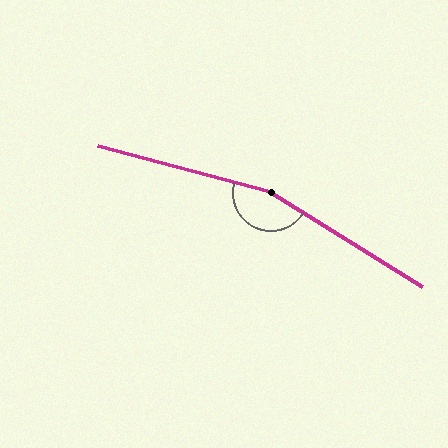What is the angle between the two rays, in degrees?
Approximately 163 degrees.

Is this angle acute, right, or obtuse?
It is obtuse.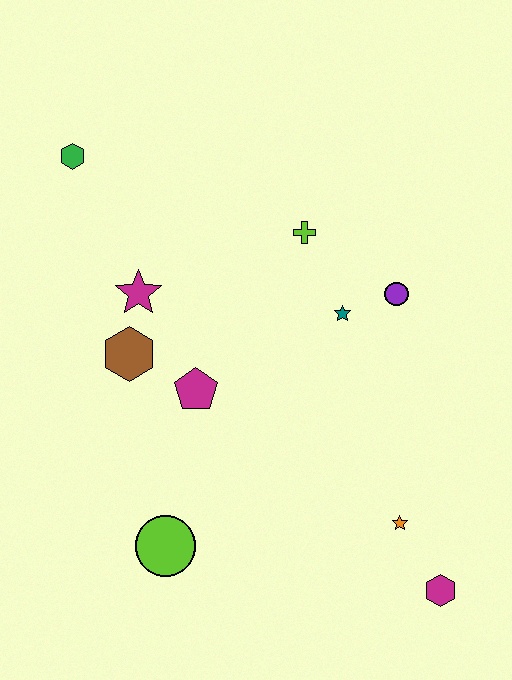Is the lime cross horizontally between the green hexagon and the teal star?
Yes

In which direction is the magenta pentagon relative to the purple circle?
The magenta pentagon is to the left of the purple circle.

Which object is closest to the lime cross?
The teal star is closest to the lime cross.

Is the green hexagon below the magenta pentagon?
No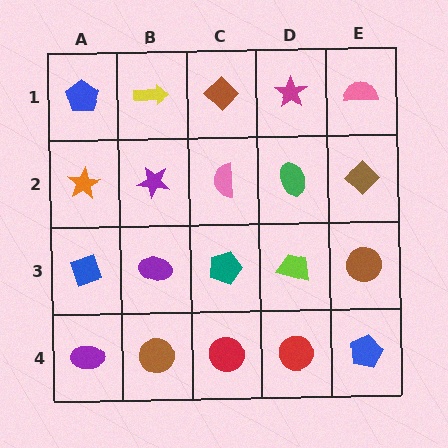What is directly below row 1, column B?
A purple star.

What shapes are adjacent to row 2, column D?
A magenta star (row 1, column D), a lime trapezoid (row 3, column D), a pink semicircle (row 2, column C), a brown diamond (row 2, column E).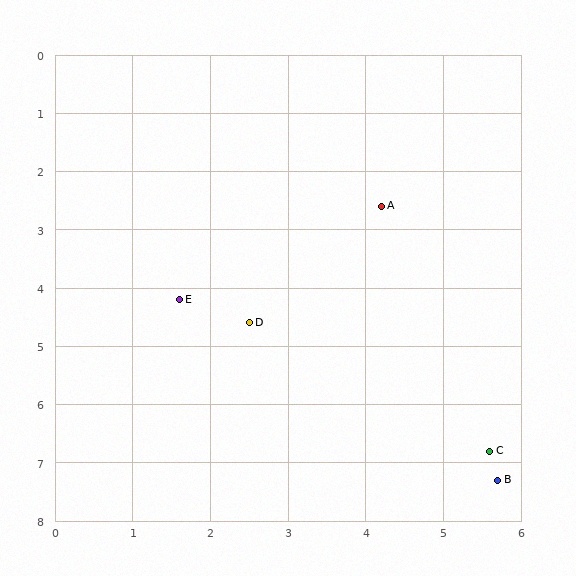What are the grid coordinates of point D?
Point D is at approximately (2.5, 4.6).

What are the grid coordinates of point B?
Point B is at approximately (5.7, 7.3).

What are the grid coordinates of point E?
Point E is at approximately (1.6, 4.2).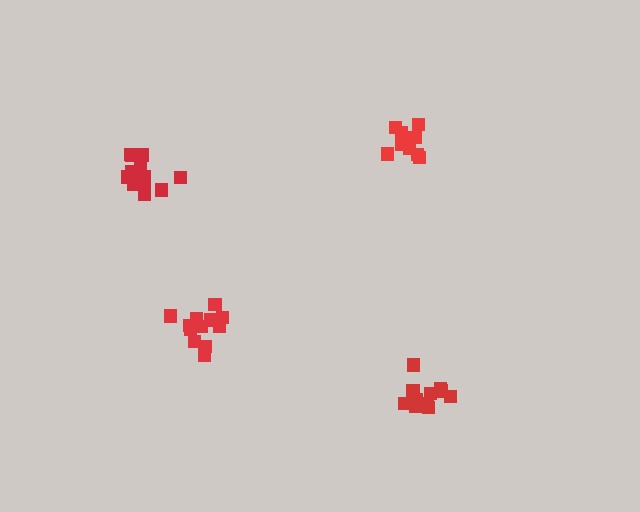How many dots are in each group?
Group 1: 12 dots, Group 2: 12 dots, Group 3: 12 dots, Group 4: 9 dots (45 total).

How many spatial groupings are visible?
There are 4 spatial groupings.